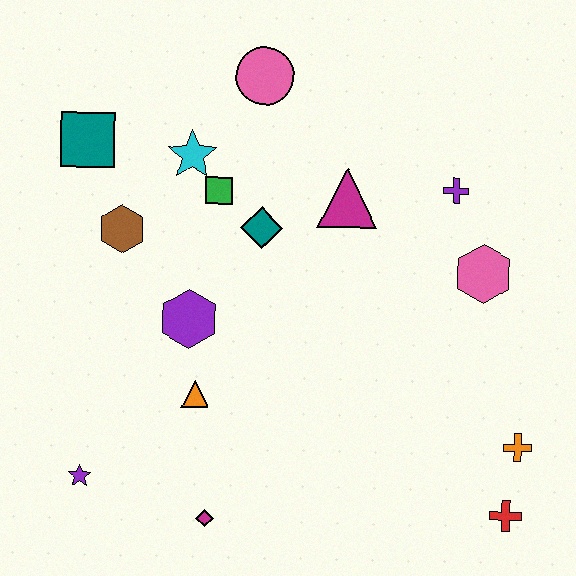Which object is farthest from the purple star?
The purple cross is farthest from the purple star.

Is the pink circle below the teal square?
No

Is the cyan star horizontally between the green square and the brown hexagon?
Yes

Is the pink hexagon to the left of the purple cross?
No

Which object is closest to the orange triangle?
The purple hexagon is closest to the orange triangle.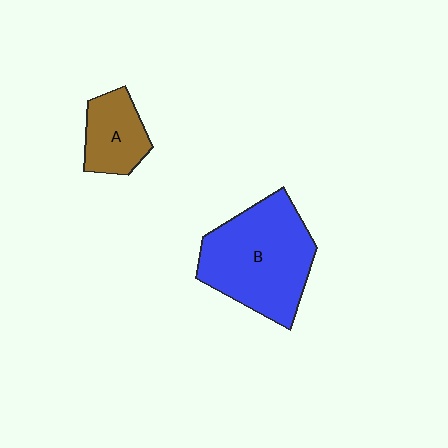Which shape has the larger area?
Shape B (blue).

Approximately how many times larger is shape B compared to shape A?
Approximately 2.3 times.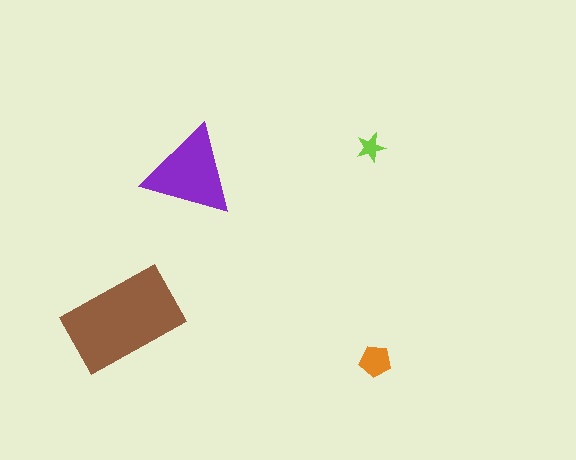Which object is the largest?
The brown rectangle.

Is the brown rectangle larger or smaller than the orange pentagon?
Larger.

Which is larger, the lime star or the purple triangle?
The purple triangle.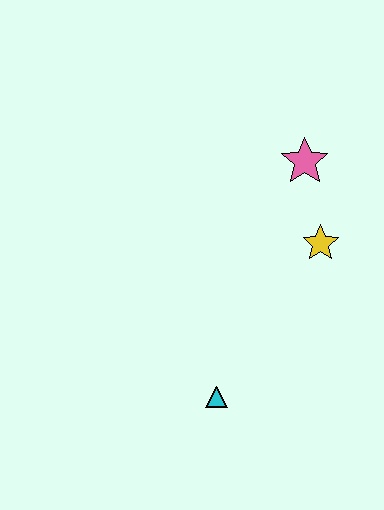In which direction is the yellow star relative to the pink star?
The yellow star is below the pink star.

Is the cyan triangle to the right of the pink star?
No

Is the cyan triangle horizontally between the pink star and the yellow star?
No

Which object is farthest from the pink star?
The cyan triangle is farthest from the pink star.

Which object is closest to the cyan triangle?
The yellow star is closest to the cyan triangle.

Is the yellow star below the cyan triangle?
No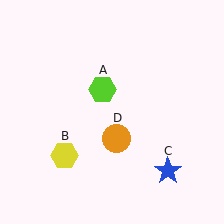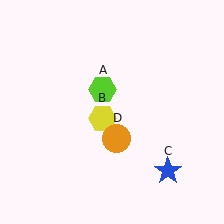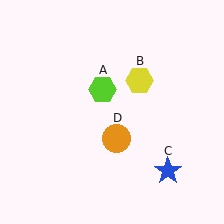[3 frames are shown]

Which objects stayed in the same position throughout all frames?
Lime hexagon (object A) and blue star (object C) and orange circle (object D) remained stationary.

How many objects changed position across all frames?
1 object changed position: yellow hexagon (object B).